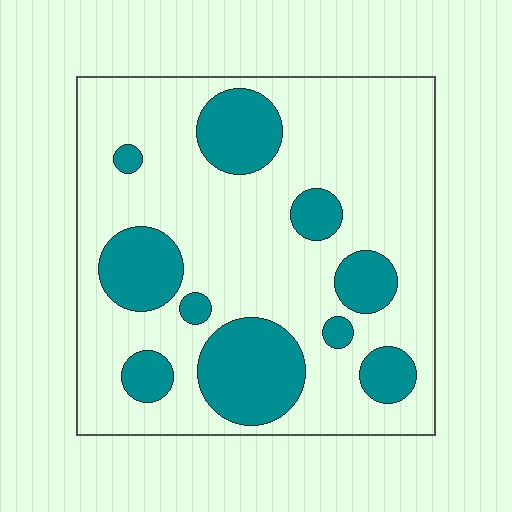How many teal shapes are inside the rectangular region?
10.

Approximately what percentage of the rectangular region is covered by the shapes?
Approximately 25%.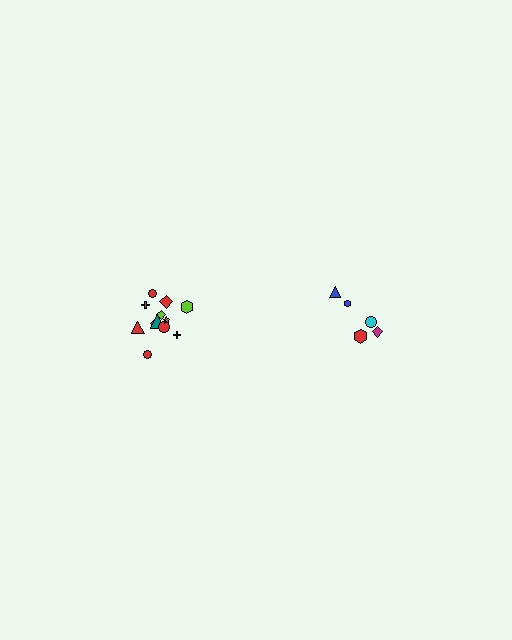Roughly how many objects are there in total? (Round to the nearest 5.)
Roughly 15 objects in total.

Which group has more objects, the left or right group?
The left group.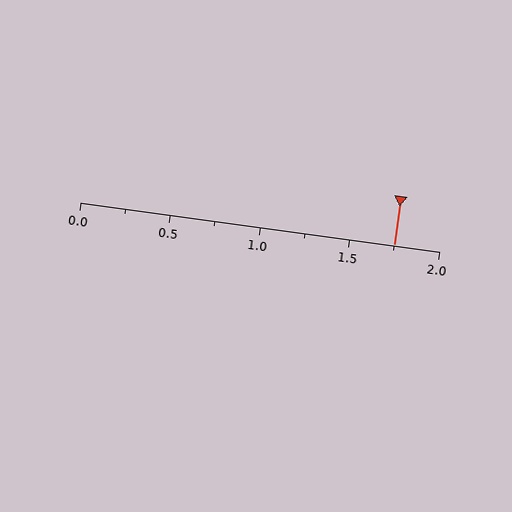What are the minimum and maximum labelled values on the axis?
The axis runs from 0.0 to 2.0.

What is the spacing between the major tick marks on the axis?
The major ticks are spaced 0.5 apart.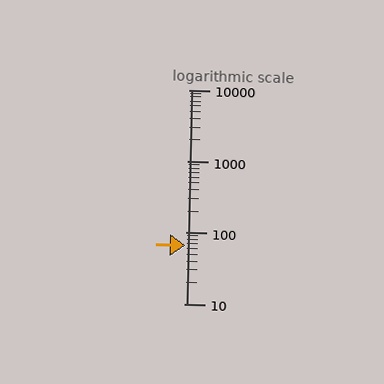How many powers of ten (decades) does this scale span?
The scale spans 3 decades, from 10 to 10000.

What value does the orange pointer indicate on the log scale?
The pointer indicates approximately 67.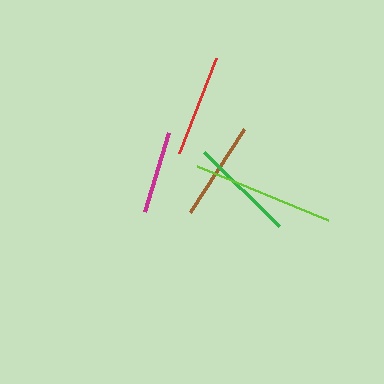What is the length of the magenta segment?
The magenta segment is approximately 82 pixels long.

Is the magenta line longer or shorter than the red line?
The red line is longer than the magenta line.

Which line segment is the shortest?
The magenta line is the shortest at approximately 82 pixels.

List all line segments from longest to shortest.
From longest to shortest: lime, green, red, brown, magenta.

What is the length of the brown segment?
The brown segment is approximately 99 pixels long.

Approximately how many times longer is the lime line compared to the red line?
The lime line is approximately 1.4 times the length of the red line.